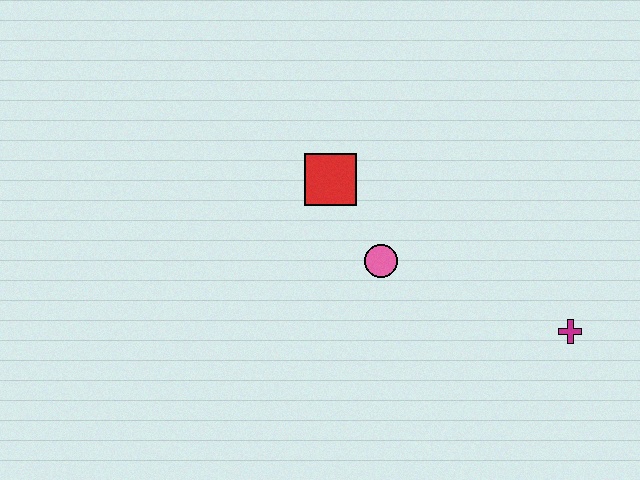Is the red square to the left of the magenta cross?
Yes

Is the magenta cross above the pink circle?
No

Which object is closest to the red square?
The pink circle is closest to the red square.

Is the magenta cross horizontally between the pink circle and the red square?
No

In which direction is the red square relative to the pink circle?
The red square is above the pink circle.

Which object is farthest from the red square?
The magenta cross is farthest from the red square.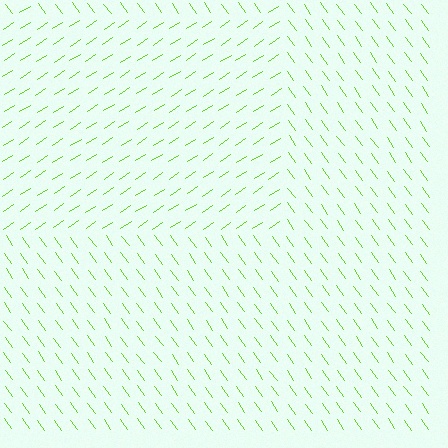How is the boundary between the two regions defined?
The boundary is defined purely by a change in line orientation (approximately 88 degrees difference). All lines are the same color and thickness.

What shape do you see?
I see a rectangle.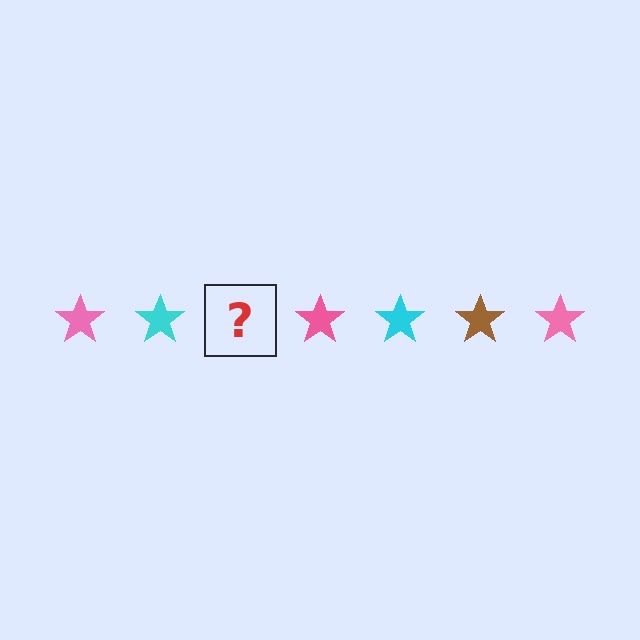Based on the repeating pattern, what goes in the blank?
The blank should be a brown star.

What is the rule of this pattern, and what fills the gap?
The rule is that the pattern cycles through pink, cyan, brown stars. The gap should be filled with a brown star.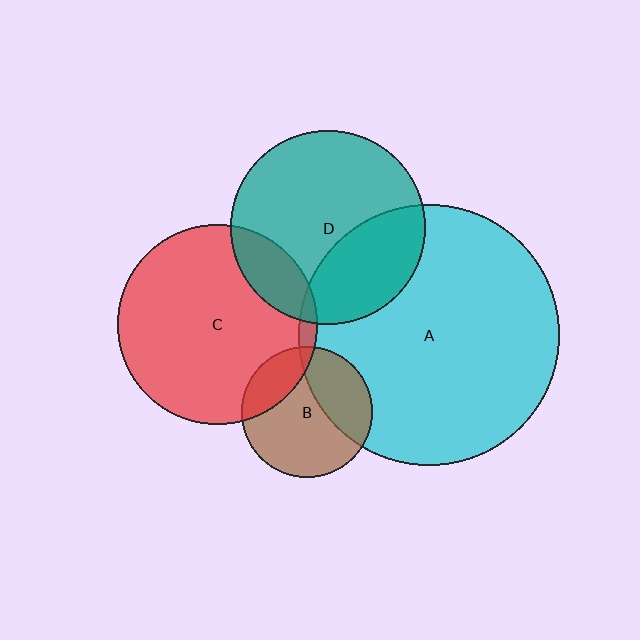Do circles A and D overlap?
Yes.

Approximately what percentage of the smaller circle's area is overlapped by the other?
Approximately 30%.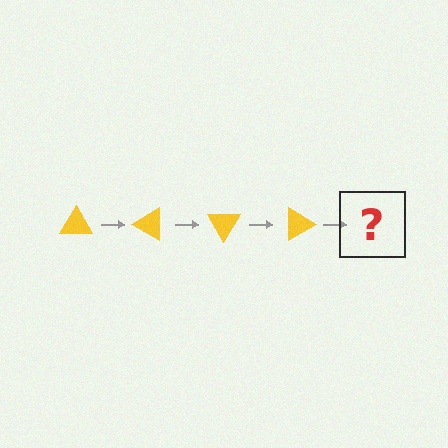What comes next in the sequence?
The next element should be a yellow triangle rotated 120 degrees.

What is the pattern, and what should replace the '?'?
The pattern is that the triangle rotates 30 degrees each step. The '?' should be a yellow triangle rotated 120 degrees.